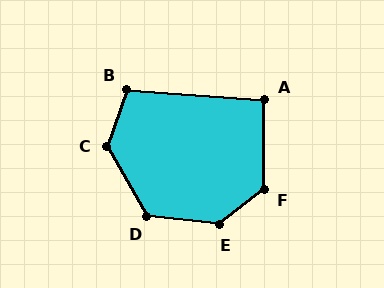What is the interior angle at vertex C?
Approximately 131 degrees (obtuse).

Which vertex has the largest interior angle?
E, at approximately 135 degrees.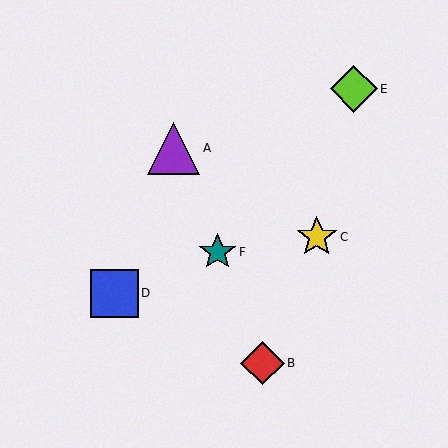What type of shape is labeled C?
Shape C is a yellow star.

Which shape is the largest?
The purple triangle (labeled A) is the largest.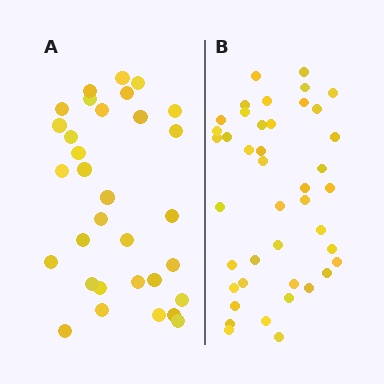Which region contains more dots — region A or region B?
Region B (the right region) has more dots.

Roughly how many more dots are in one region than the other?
Region B has roughly 10 or so more dots than region A.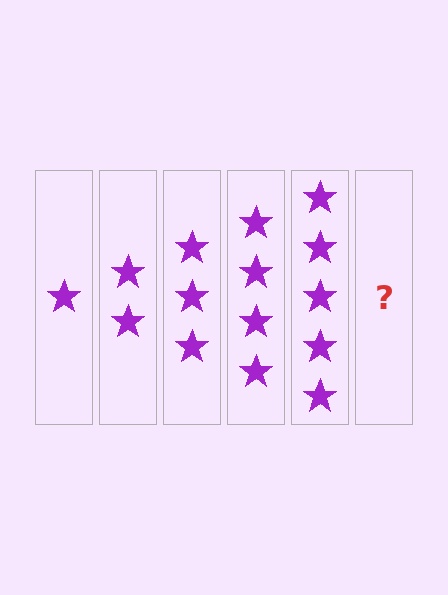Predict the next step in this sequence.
The next step is 6 stars.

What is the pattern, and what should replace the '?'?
The pattern is that each step adds one more star. The '?' should be 6 stars.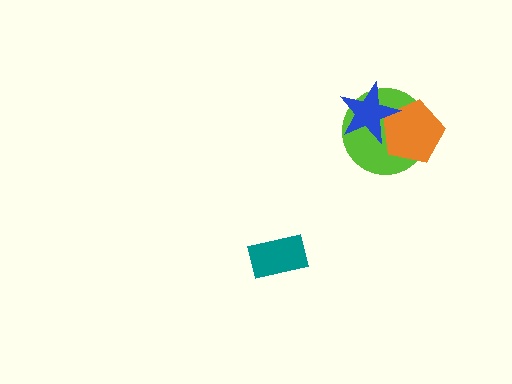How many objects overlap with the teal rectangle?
0 objects overlap with the teal rectangle.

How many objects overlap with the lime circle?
2 objects overlap with the lime circle.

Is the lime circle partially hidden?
Yes, it is partially covered by another shape.